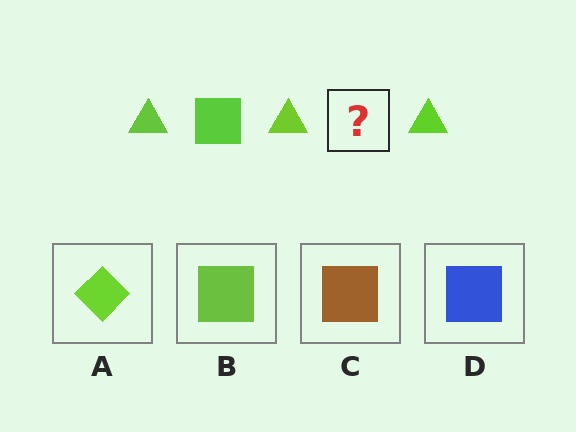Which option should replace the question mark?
Option B.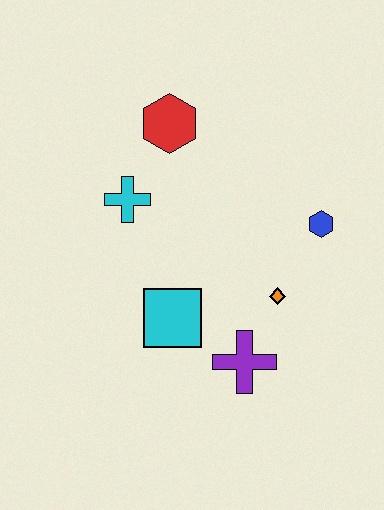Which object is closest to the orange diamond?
The purple cross is closest to the orange diamond.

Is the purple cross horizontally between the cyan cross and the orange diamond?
Yes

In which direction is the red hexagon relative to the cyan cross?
The red hexagon is above the cyan cross.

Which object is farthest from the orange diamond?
The red hexagon is farthest from the orange diamond.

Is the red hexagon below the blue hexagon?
No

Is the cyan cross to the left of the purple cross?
Yes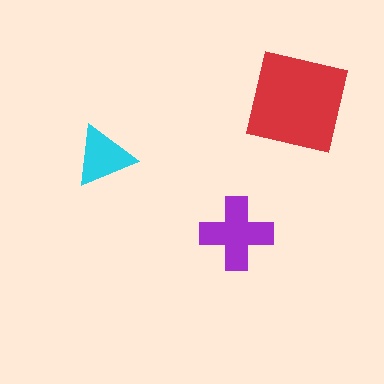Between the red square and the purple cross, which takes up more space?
The red square.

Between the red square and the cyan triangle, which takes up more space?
The red square.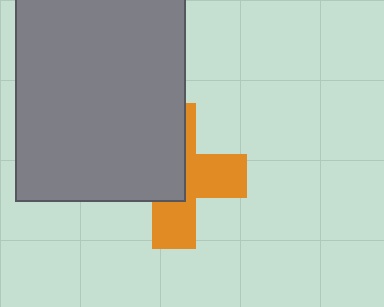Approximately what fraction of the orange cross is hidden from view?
Roughly 51% of the orange cross is hidden behind the gray rectangle.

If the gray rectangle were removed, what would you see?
You would see the complete orange cross.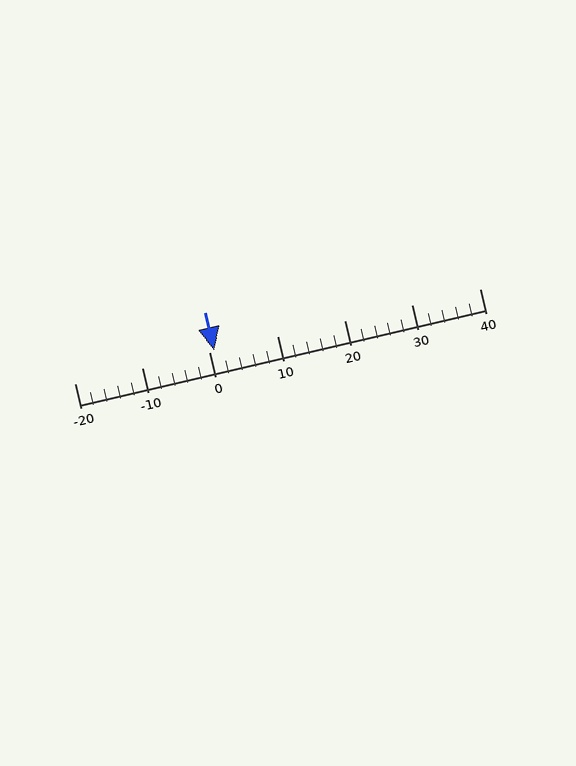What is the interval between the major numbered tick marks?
The major tick marks are spaced 10 units apart.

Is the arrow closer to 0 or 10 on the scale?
The arrow is closer to 0.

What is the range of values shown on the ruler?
The ruler shows values from -20 to 40.